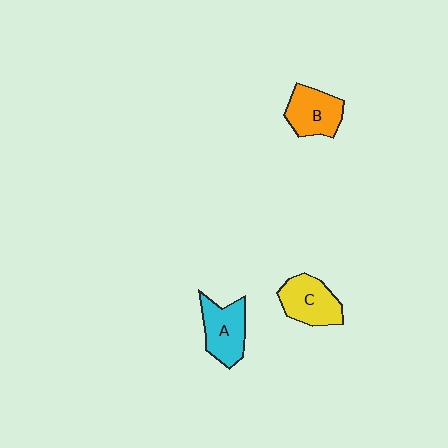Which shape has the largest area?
Shape C (yellow).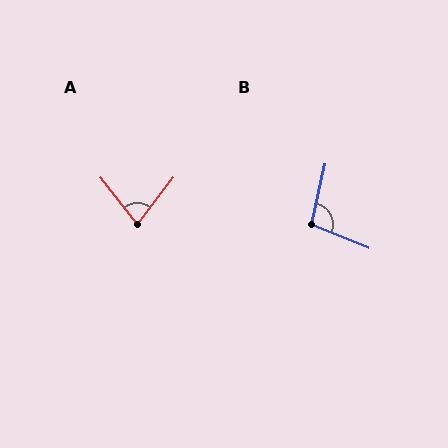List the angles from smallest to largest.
A (76°), B (99°).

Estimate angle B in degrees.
Approximately 99 degrees.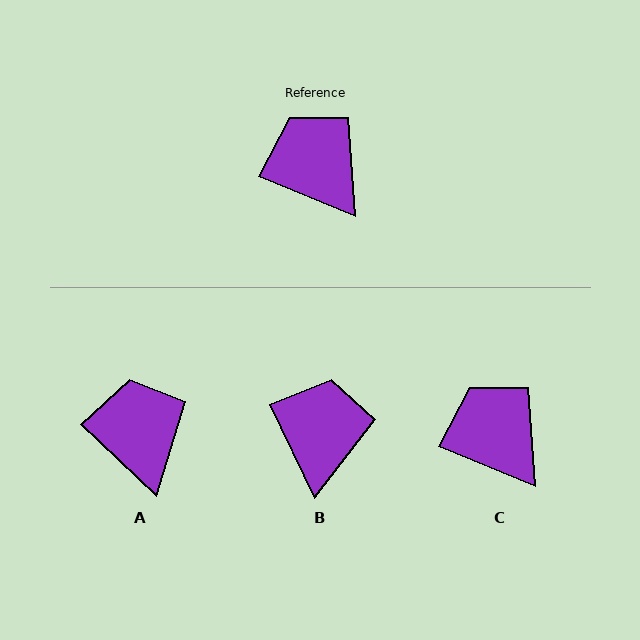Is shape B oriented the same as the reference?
No, it is off by about 42 degrees.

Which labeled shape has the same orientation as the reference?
C.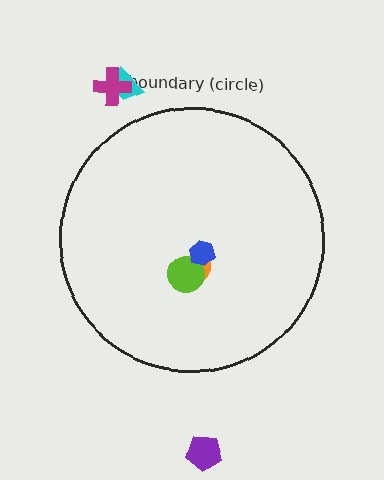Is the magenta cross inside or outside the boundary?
Outside.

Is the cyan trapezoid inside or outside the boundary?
Outside.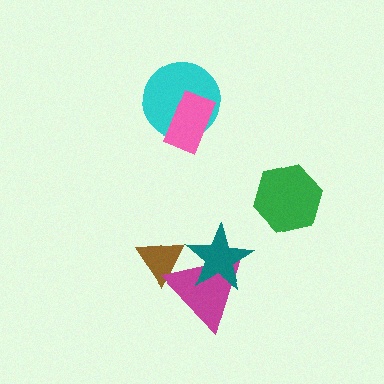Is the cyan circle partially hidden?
Yes, it is partially covered by another shape.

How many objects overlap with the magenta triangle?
2 objects overlap with the magenta triangle.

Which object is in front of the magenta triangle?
The teal star is in front of the magenta triangle.